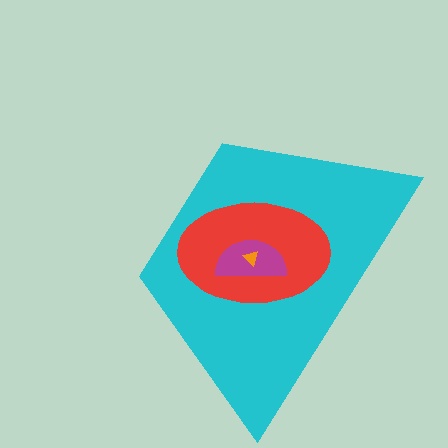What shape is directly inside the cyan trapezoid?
The red ellipse.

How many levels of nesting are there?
4.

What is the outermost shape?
The cyan trapezoid.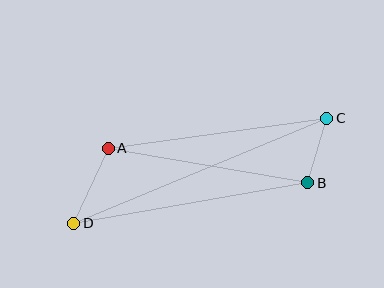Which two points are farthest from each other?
Points C and D are farthest from each other.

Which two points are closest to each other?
Points B and C are closest to each other.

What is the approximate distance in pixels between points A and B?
The distance between A and B is approximately 203 pixels.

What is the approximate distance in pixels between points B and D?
The distance between B and D is approximately 237 pixels.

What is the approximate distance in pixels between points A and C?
The distance between A and C is approximately 220 pixels.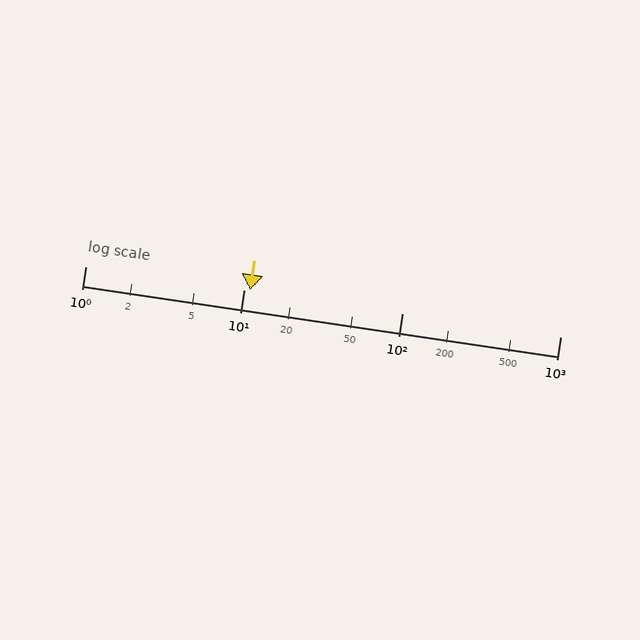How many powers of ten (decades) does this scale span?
The scale spans 3 decades, from 1 to 1000.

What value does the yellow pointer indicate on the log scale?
The pointer indicates approximately 11.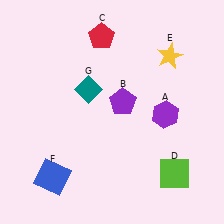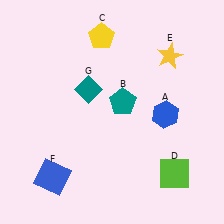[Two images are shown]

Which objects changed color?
A changed from purple to blue. B changed from purple to teal. C changed from red to yellow.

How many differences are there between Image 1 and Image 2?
There are 3 differences between the two images.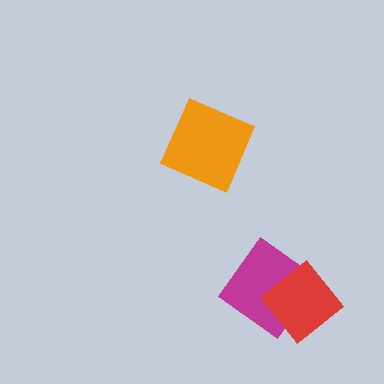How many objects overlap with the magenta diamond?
1 object overlaps with the magenta diamond.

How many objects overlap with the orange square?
0 objects overlap with the orange square.